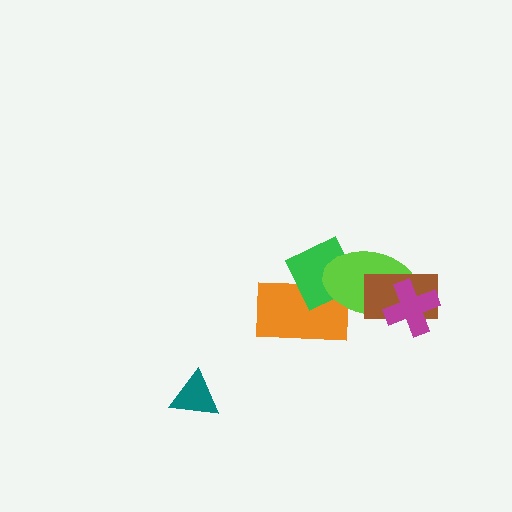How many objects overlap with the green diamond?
2 objects overlap with the green diamond.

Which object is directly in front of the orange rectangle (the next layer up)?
The green diamond is directly in front of the orange rectangle.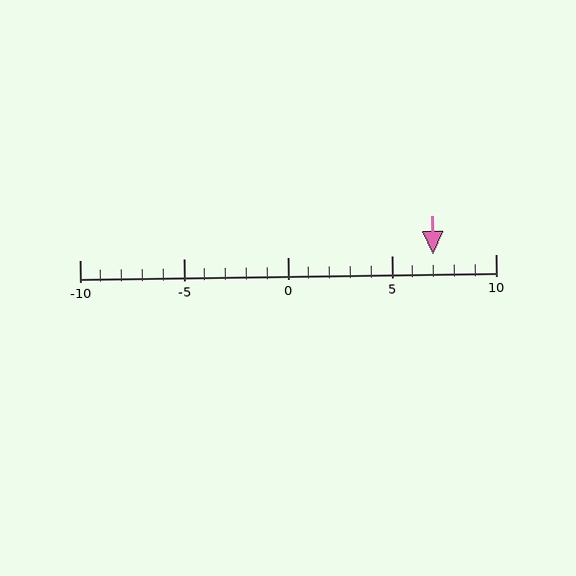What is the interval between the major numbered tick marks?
The major tick marks are spaced 5 units apart.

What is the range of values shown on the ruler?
The ruler shows values from -10 to 10.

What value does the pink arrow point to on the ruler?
The pink arrow points to approximately 7.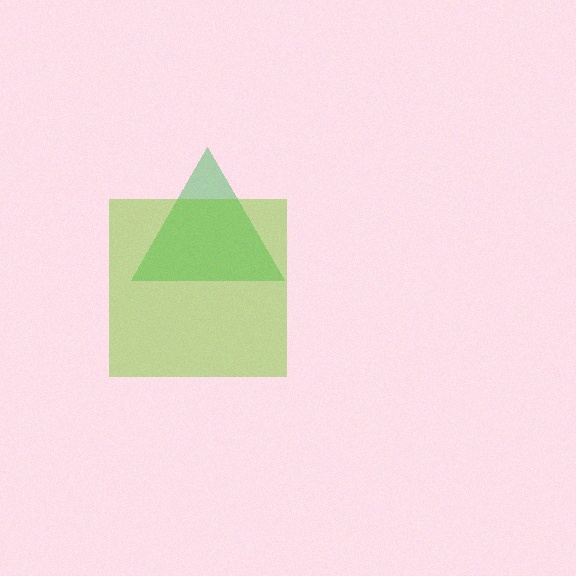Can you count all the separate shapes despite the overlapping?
Yes, there are 2 separate shapes.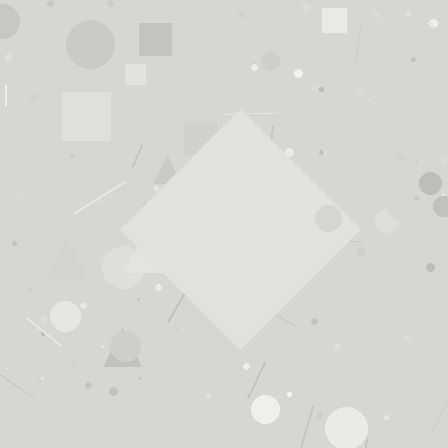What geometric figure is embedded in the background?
A diamond is embedded in the background.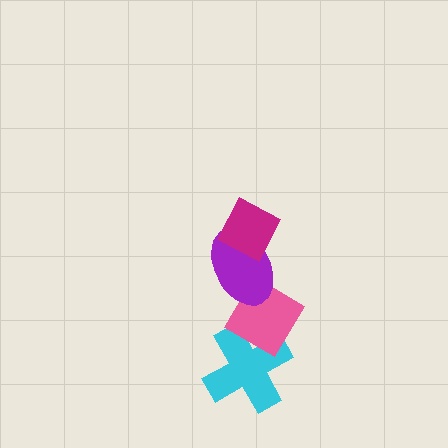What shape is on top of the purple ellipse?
The magenta diamond is on top of the purple ellipse.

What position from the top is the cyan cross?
The cyan cross is 4th from the top.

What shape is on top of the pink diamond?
The purple ellipse is on top of the pink diamond.